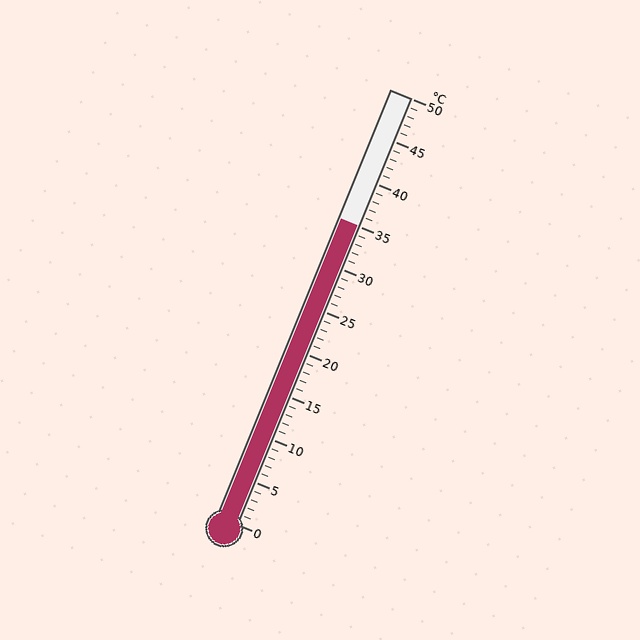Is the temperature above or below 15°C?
The temperature is above 15°C.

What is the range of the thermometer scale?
The thermometer scale ranges from 0°C to 50°C.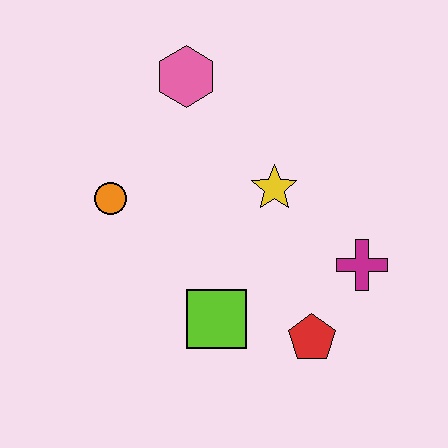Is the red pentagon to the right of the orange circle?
Yes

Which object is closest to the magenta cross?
The red pentagon is closest to the magenta cross.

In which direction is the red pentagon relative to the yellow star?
The red pentagon is below the yellow star.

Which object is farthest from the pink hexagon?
The red pentagon is farthest from the pink hexagon.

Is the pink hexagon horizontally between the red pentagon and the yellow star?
No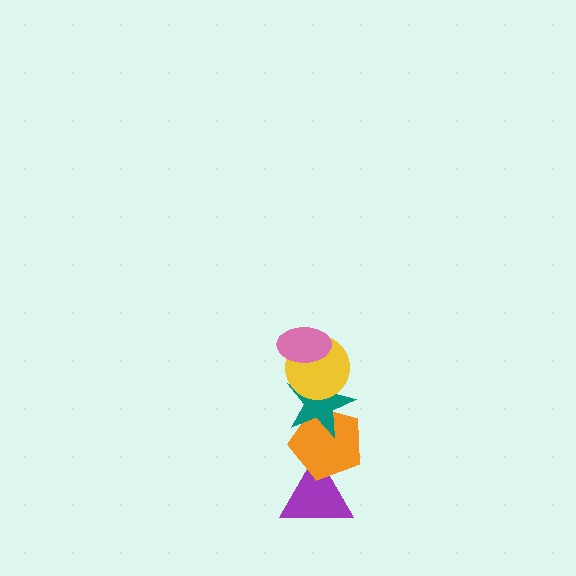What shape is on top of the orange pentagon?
The teal star is on top of the orange pentagon.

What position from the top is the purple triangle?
The purple triangle is 5th from the top.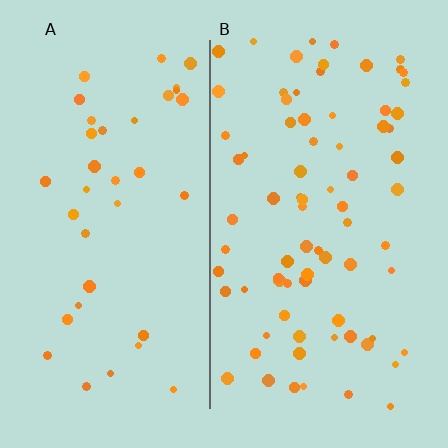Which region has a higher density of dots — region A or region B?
B (the right).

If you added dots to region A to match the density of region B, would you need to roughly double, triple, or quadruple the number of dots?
Approximately double.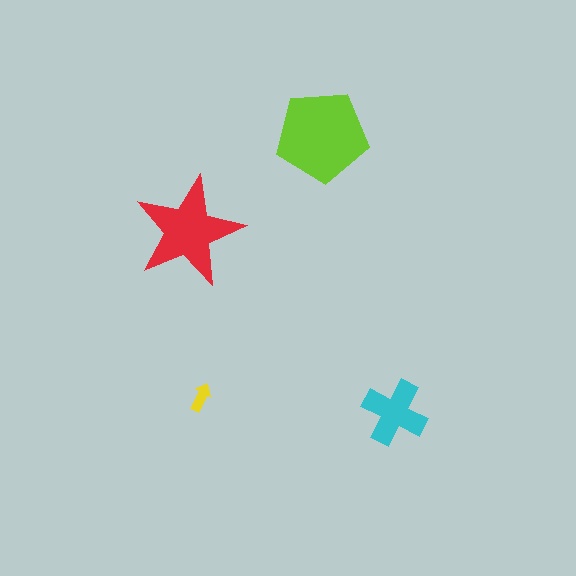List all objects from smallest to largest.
The yellow arrow, the cyan cross, the red star, the lime pentagon.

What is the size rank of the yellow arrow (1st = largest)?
4th.